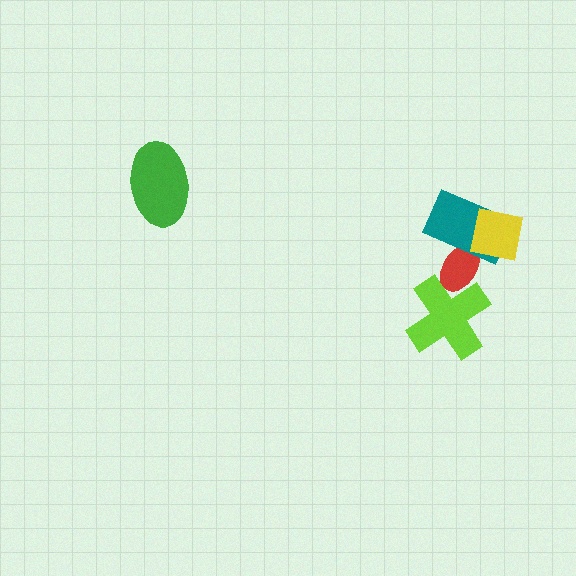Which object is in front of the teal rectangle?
The yellow square is in front of the teal rectangle.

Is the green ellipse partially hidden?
No, no other shape covers it.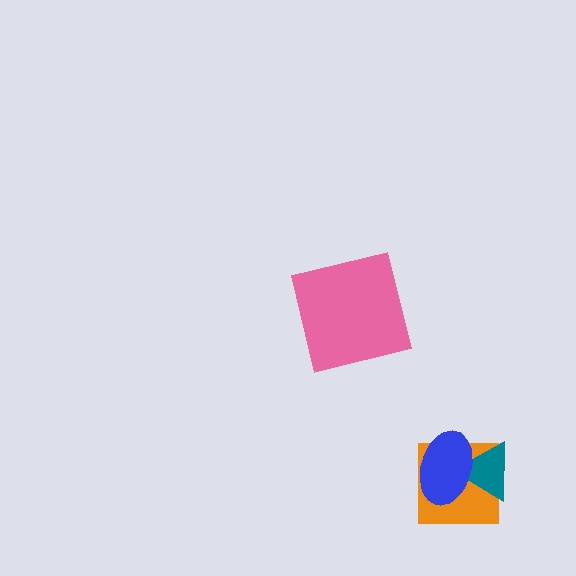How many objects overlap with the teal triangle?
2 objects overlap with the teal triangle.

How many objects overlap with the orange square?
2 objects overlap with the orange square.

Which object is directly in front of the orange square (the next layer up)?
The teal triangle is directly in front of the orange square.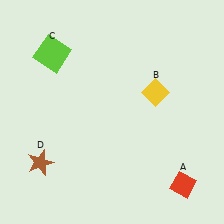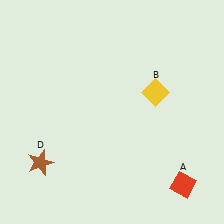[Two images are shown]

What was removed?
The lime square (C) was removed in Image 2.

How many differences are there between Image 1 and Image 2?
There is 1 difference between the two images.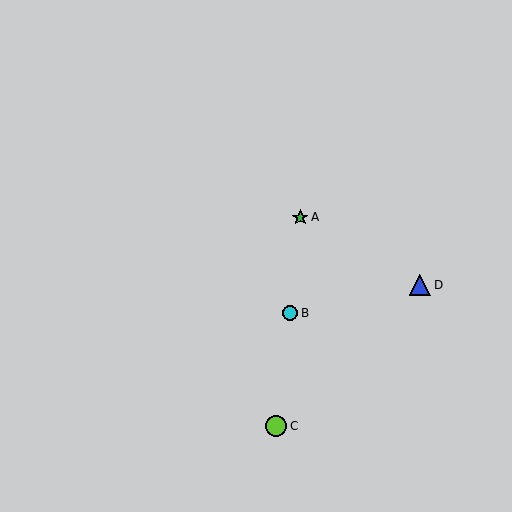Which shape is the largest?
The lime circle (labeled C) is the largest.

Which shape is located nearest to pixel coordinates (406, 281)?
The blue triangle (labeled D) at (420, 285) is nearest to that location.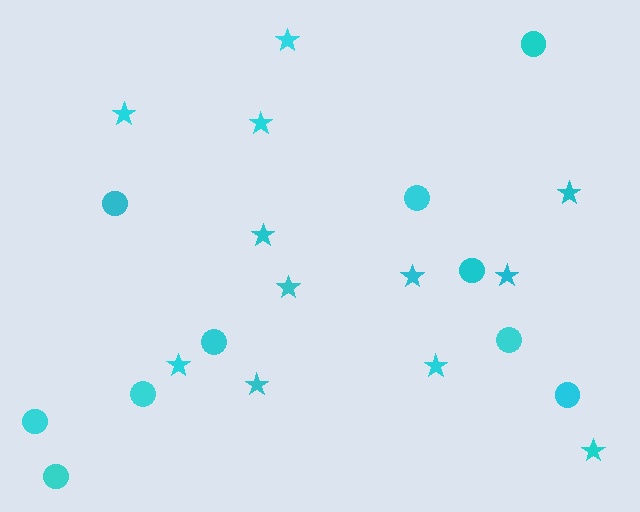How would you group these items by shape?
There are 2 groups: one group of circles (10) and one group of stars (12).